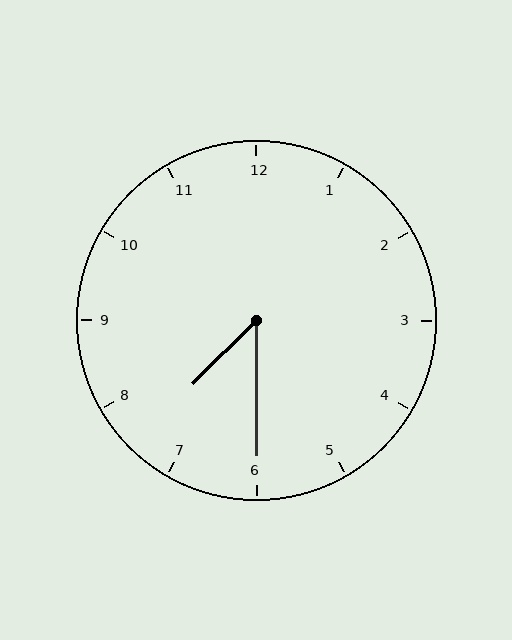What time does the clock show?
7:30.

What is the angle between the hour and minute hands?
Approximately 45 degrees.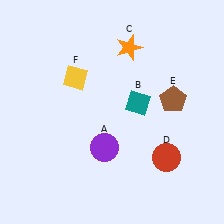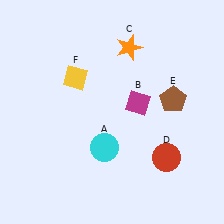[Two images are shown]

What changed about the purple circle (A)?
In Image 1, A is purple. In Image 2, it changed to cyan.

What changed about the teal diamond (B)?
In Image 1, B is teal. In Image 2, it changed to magenta.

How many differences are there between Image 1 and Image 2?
There are 2 differences between the two images.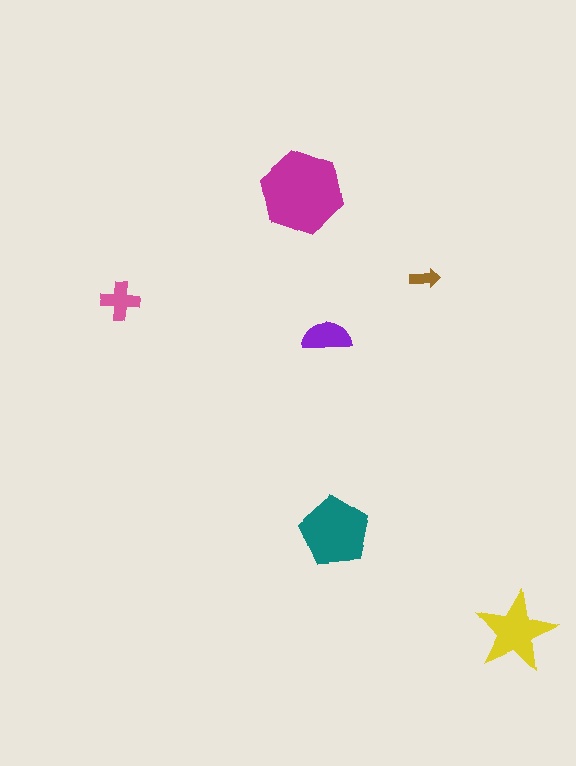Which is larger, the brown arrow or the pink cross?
The pink cross.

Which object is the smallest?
The brown arrow.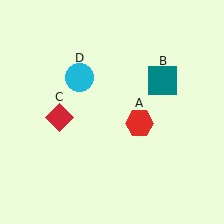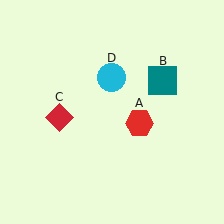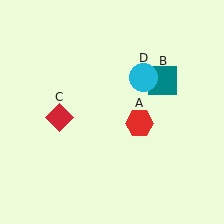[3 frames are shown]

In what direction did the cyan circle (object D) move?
The cyan circle (object D) moved right.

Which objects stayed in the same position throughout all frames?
Red hexagon (object A) and teal square (object B) and red diamond (object C) remained stationary.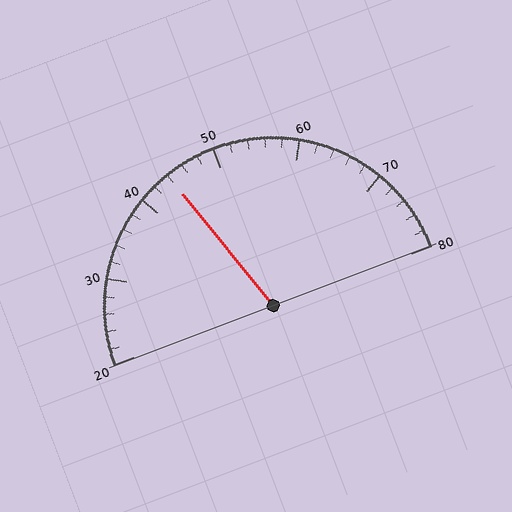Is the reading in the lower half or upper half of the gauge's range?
The reading is in the lower half of the range (20 to 80).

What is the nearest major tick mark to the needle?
The nearest major tick mark is 40.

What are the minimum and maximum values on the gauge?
The gauge ranges from 20 to 80.